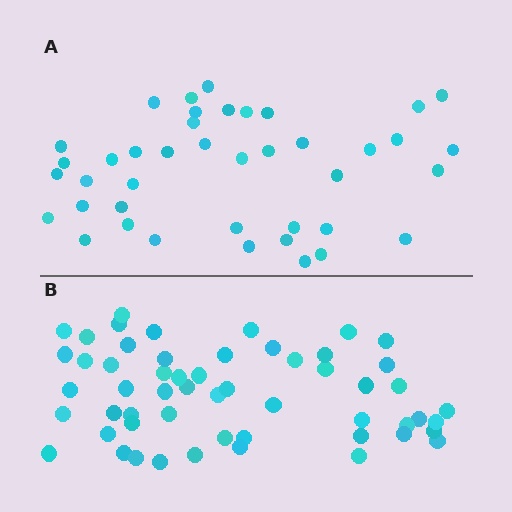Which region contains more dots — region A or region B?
Region B (the bottom region) has more dots.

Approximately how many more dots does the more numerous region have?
Region B has approximately 15 more dots than region A.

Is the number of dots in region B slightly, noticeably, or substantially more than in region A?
Region B has noticeably more, but not dramatically so. The ratio is roughly 1.3 to 1.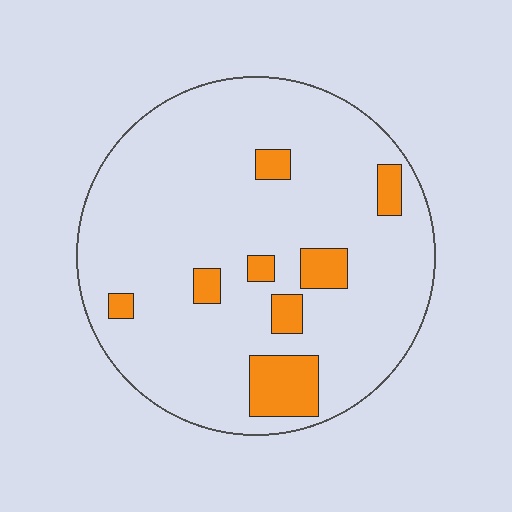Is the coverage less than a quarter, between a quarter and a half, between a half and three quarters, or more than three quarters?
Less than a quarter.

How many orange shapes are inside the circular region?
8.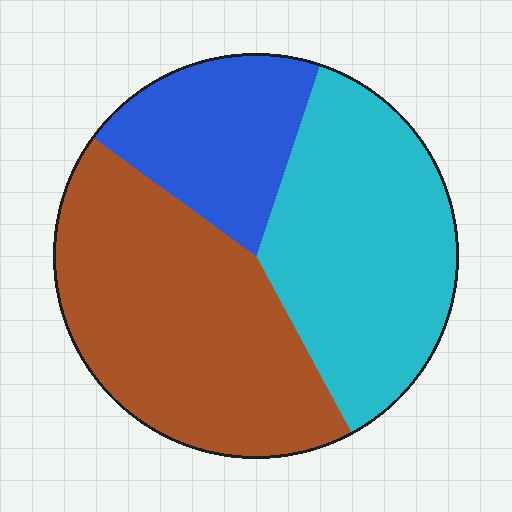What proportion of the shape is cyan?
Cyan takes up about three eighths (3/8) of the shape.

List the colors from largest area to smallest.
From largest to smallest: brown, cyan, blue.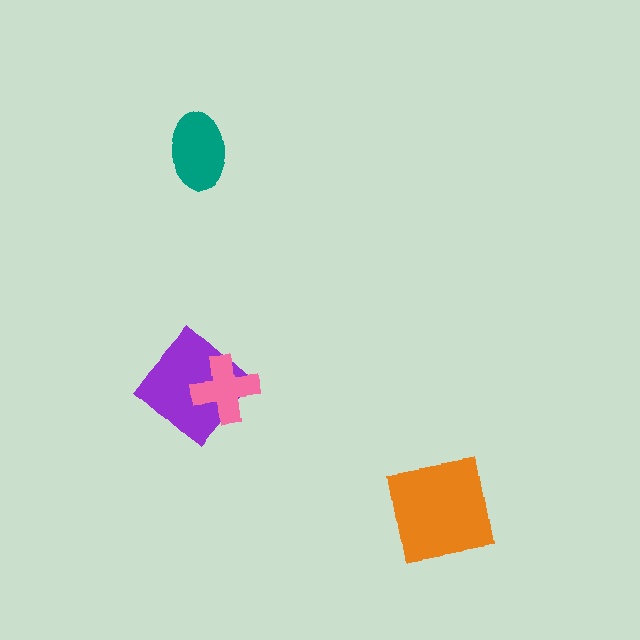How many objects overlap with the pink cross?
1 object overlaps with the pink cross.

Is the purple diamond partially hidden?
Yes, it is partially covered by another shape.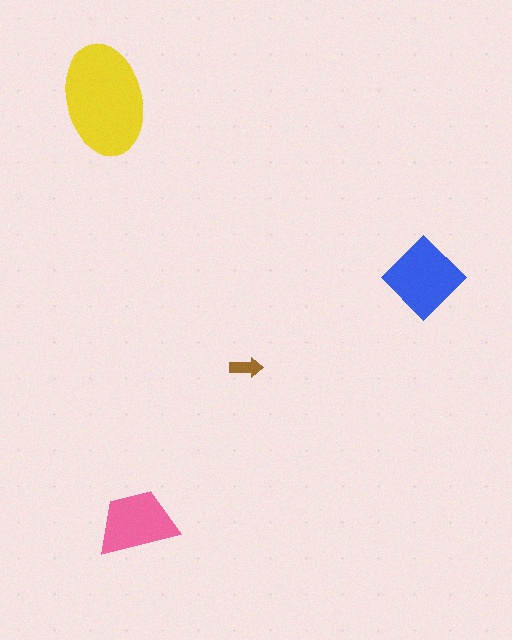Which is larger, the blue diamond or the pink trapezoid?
The blue diamond.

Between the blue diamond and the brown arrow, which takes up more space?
The blue diamond.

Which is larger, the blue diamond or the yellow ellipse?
The yellow ellipse.